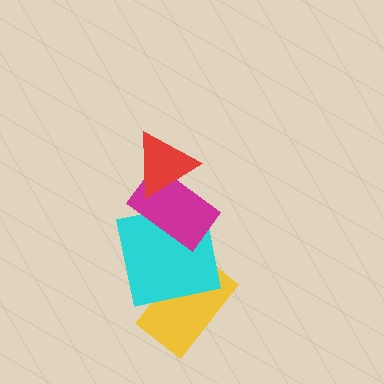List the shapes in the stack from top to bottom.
From top to bottom: the red triangle, the magenta rectangle, the cyan square, the yellow rectangle.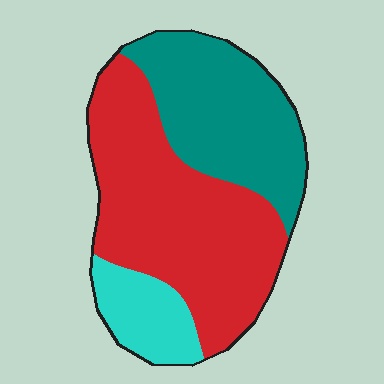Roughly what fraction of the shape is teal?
Teal covers roughly 35% of the shape.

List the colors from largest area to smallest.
From largest to smallest: red, teal, cyan.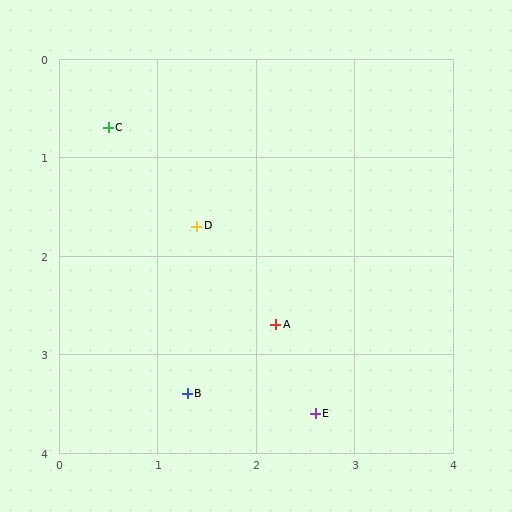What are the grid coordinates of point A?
Point A is at approximately (2.2, 2.7).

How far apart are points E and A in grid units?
Points E and A are about 1.0 grid units apart.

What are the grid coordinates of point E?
Point E is at approximately (2.6, 3.6).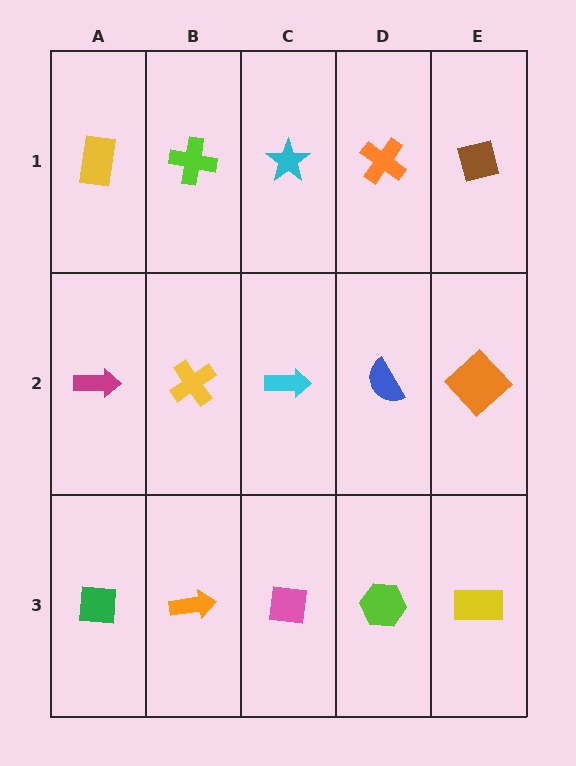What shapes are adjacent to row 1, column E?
An orange diamond (row 2, column E), an orange cross (row 1, column D).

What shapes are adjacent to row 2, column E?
A brown square (row 1, column E), a yellow rectangle (row 3, column E), a blue semicircle (row 2, column D).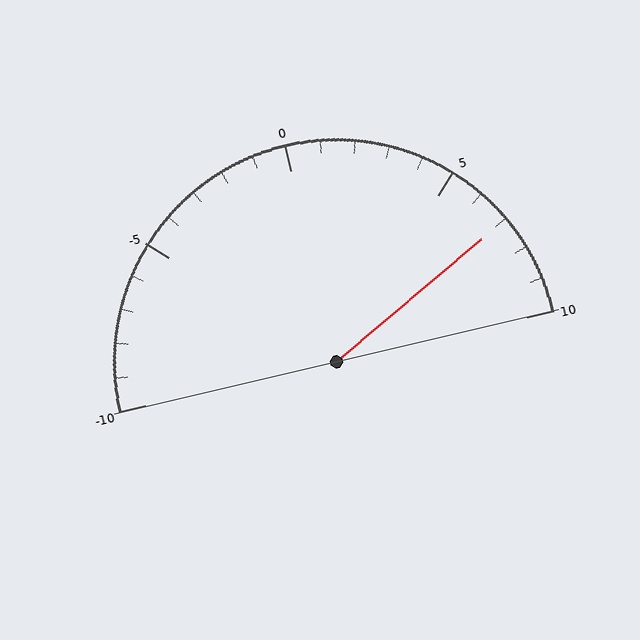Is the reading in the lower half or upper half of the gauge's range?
The reading is in the upper half of the range (-10 to 10).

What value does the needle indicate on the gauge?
The needle indicates approximately 7.